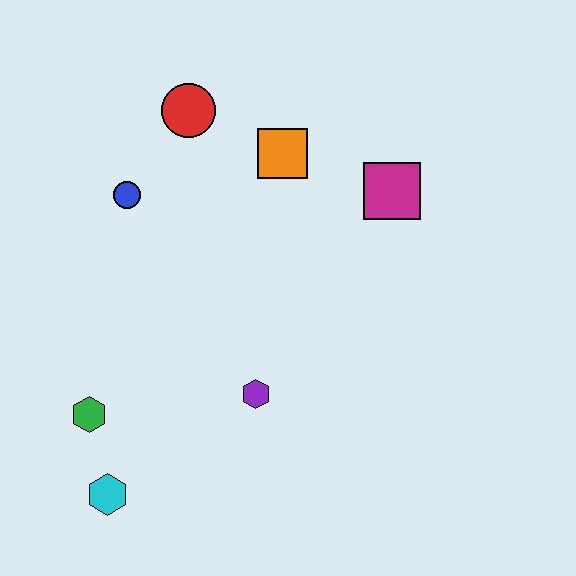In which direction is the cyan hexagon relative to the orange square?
The cyan hexagon is below the orange square.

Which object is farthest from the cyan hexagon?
The magenta square is farthest from the cyan hexagon.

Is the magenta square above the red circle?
No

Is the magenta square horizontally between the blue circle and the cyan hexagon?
No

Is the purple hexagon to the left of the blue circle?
No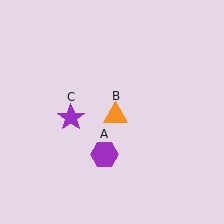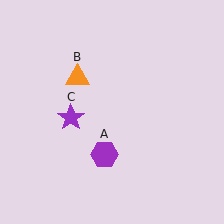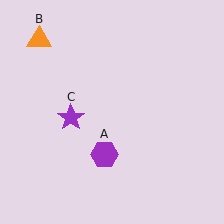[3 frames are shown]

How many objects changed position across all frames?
1 object changed position: orange triangle (object B).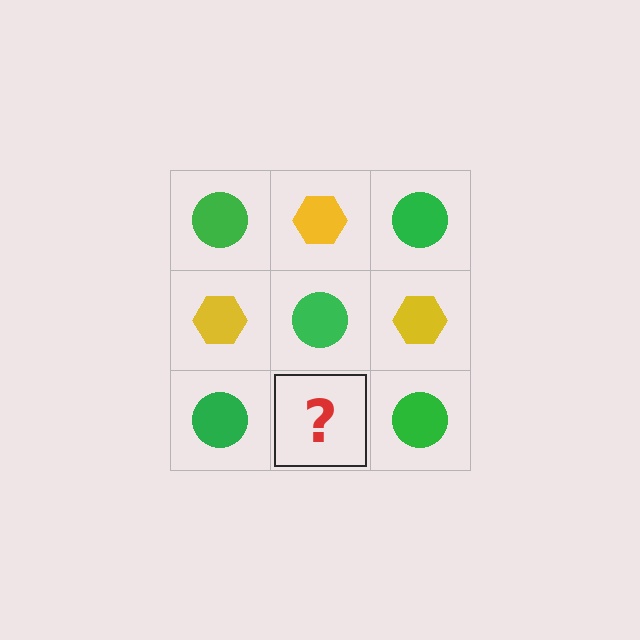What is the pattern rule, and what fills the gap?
The rule is that it alternates green circle and yellow hexagon in a checkerboard pattern. The gap should be filled with a yellow hexagon.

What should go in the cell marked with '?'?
The missing cell should contain a yellow hexagon.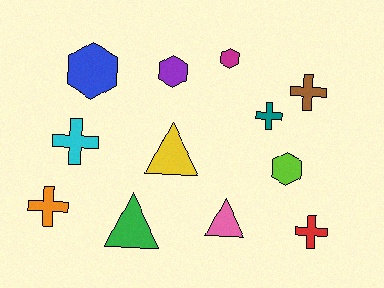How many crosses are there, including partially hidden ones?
There are 5 crosses.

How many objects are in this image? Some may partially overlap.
There are 12 objects.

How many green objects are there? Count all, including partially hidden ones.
There is 1 green object.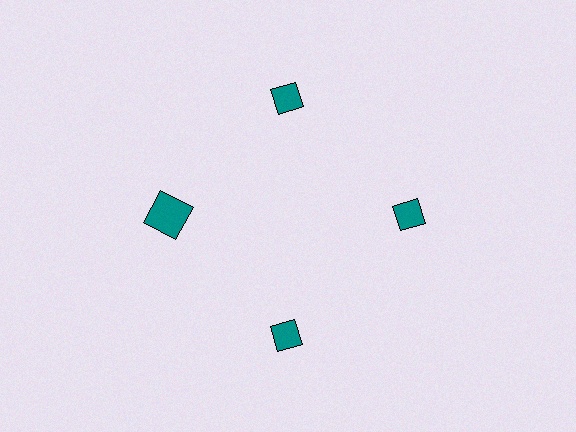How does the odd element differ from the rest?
It has a different shape: square instead of diamond.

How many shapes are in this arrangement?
There are 4 shapes arranged in a ring pattern.